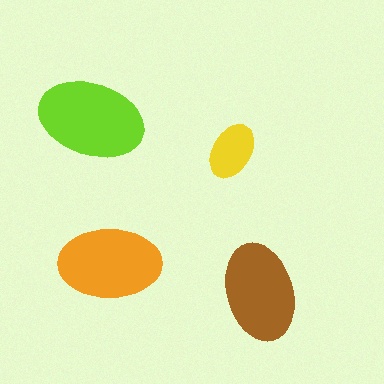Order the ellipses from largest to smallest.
the lime one, the orange one, the brown one, the yellow one.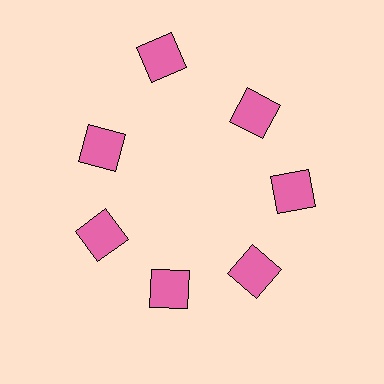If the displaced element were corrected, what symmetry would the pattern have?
It would have 7-fold rotational symmetry — the pattern would map onto itself every 51 degrees.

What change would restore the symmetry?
The symmetry would be restored by moving it inward, back onto the ring so that all 7 squares sit at equal angles and equal distance from the center.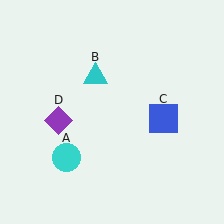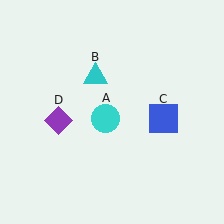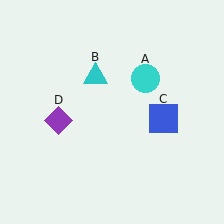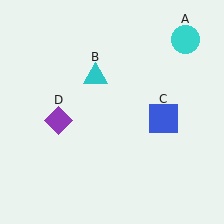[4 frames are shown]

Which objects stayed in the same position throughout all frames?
Cyan triangle (object B) and blue square (object C) and purple diamond (object D) remained stationary.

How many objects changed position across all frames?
1 object changed position: cyan circle (object A).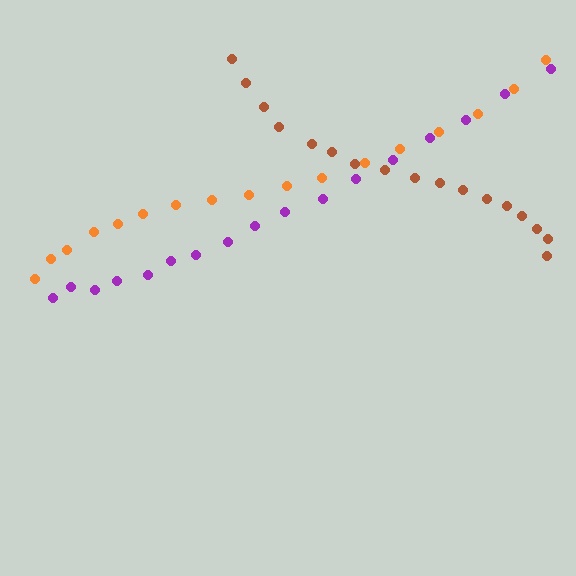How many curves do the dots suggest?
There are 3 distinct paths.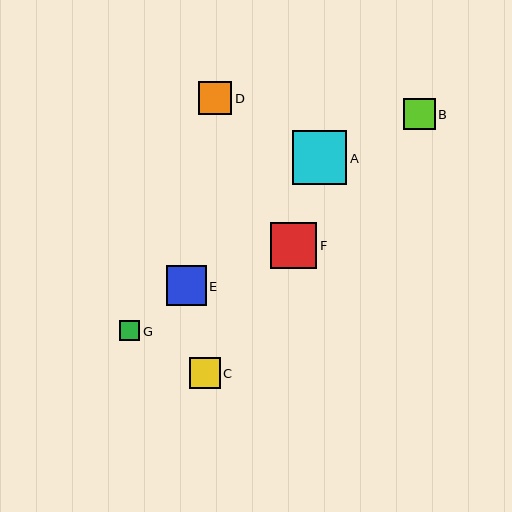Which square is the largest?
Square A is the largest with a size of approximately 54 pixels.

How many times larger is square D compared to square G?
Square D is approximately 1.6 times the size of square G.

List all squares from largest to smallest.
From largest to smallest: A, F, E, D, B, C, G.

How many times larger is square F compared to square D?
Square F is approximately 1.4 times the size of square D.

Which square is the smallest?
Square G is the smallest with a size of approximately 21 pixels.